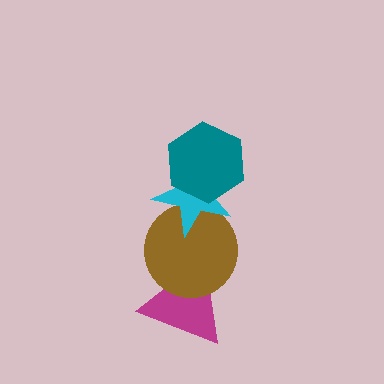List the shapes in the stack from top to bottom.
From top to bottom: the teal hexagon, the cyan star, the brown circle, the magenta triangle.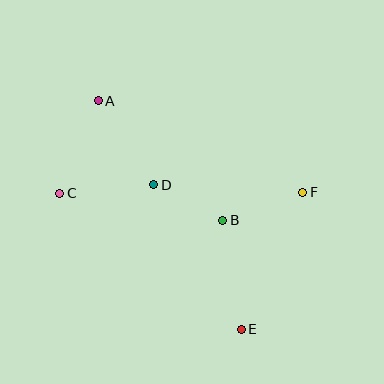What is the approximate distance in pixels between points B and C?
The distance between B and C is approximately 165 pixels.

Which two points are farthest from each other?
Points A and E are farthest from each other.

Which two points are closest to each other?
Points B and D are closest to each other.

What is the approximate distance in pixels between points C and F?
The distance between C and F is approximately 243 pixels.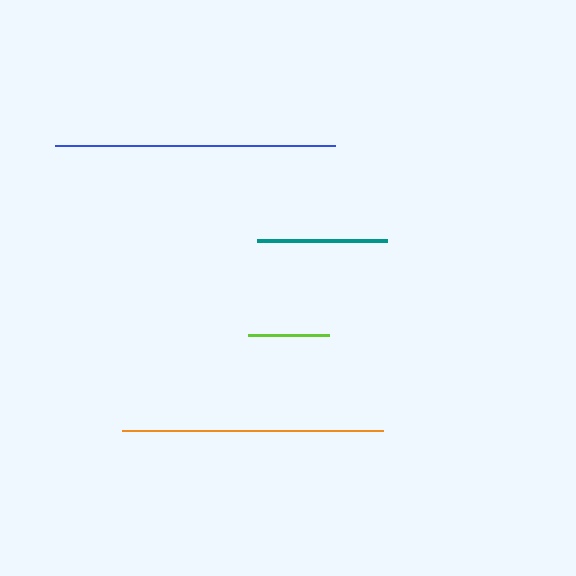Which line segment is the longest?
The blue line is the longest at approximately 280 pixels.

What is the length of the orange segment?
The orange segment is approximately 261 pixels long.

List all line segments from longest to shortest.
From longest to shortest: blue, orange, teal, lime.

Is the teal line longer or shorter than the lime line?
The teal line is longer than the lime line.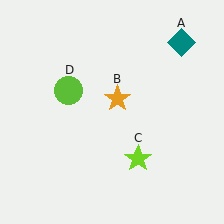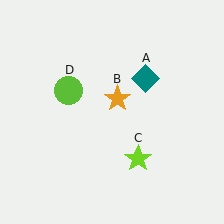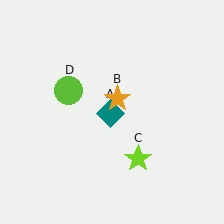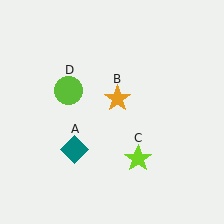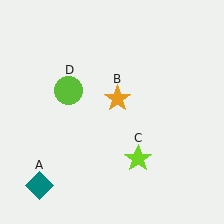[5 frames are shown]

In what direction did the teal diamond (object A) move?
The teal diamond (object A) moved down and to the left.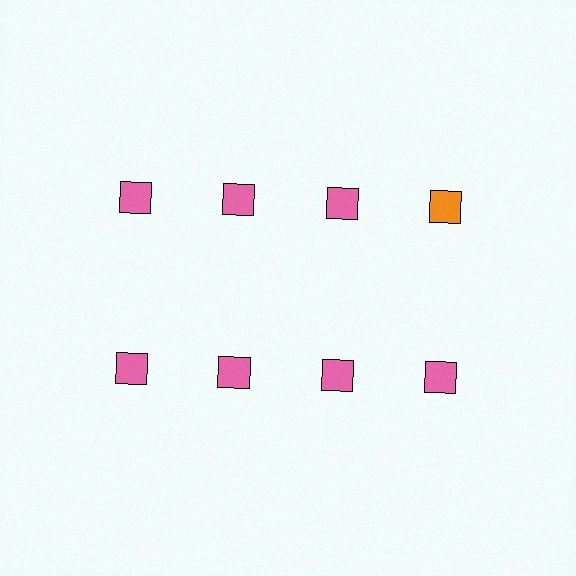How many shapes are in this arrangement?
There are 8 shapes arranged in a grid pattern.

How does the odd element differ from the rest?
It has a different color: orange instead of pink.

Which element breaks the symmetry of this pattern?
The orange square in the top row, second from right column breaks the symmetry. All other shapes are pink squares.